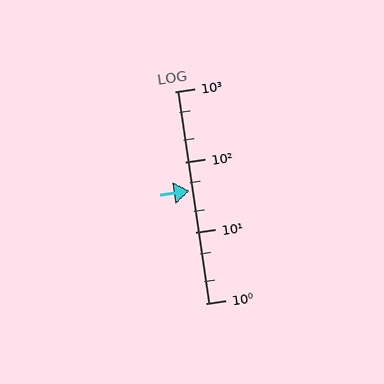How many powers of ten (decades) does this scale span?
The scale spans 3 decades, from 1 to 1000.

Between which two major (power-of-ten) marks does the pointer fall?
The pointer is between 10 and 100.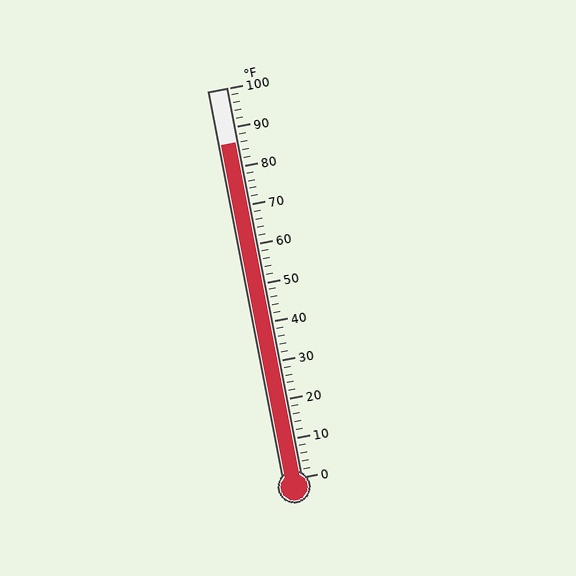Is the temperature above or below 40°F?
The temperature is above 40°F.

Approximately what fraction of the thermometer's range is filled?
The thermometer is filled to approximately 85% of its range.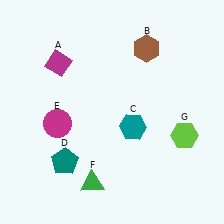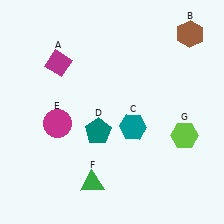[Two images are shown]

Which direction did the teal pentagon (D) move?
The teal pentagon (D) moved right.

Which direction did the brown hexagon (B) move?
The brown hexagon (B) moved right.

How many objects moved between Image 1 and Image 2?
2 objects moved between the two images.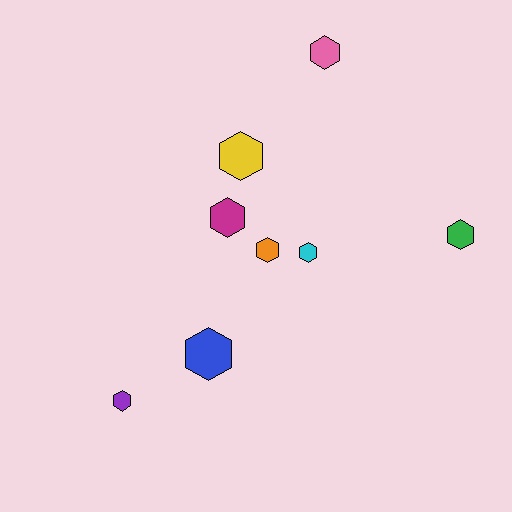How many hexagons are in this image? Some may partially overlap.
There are 8 hexagons.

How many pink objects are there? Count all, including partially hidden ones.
There is 1 pink object.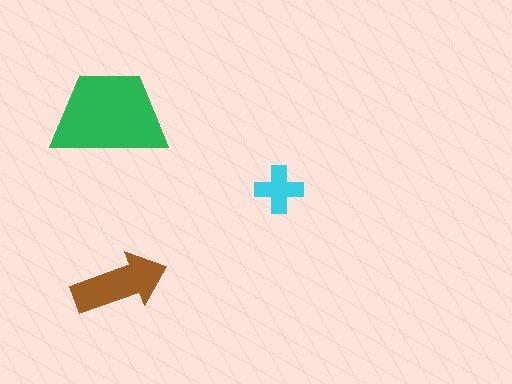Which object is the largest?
The green trapezoid.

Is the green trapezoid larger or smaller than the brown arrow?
Larger.